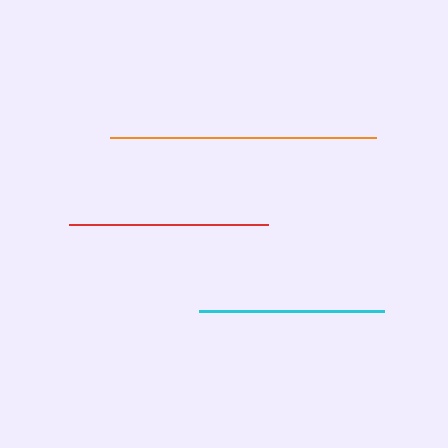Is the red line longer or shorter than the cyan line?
The red line is longer than the cyan line.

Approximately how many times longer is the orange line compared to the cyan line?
The orange line is approximately 1.4 times the length of the cyan line.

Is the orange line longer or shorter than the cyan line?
The orange line is longer than the cyan line.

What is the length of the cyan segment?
The cyan segment is approximately 185 pixels long.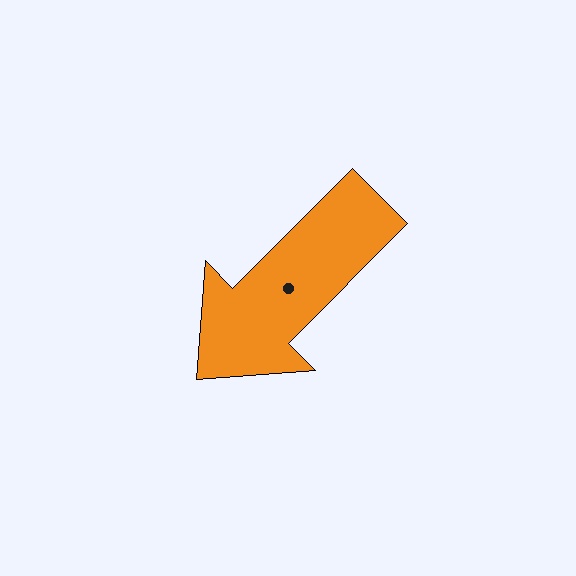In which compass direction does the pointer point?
Southwest.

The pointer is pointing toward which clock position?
Roughly 7 o'clock.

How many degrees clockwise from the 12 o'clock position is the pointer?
Approximately 225 degrees.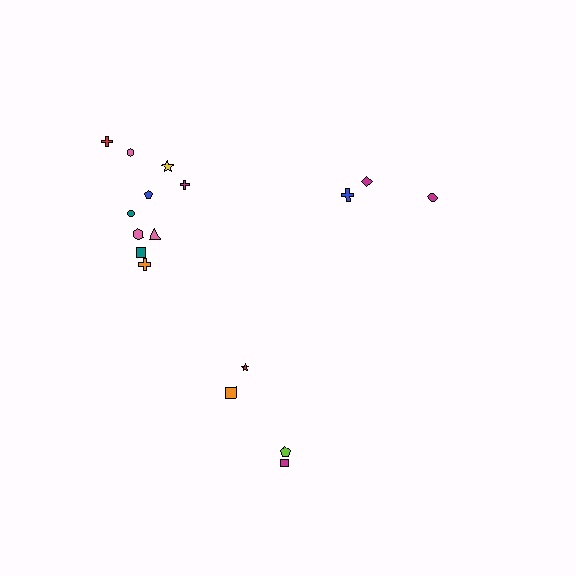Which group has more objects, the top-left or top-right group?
The top-left group.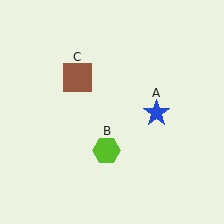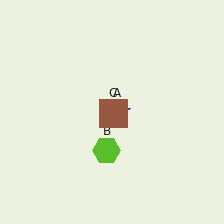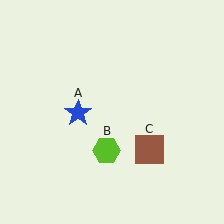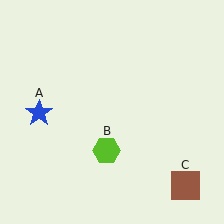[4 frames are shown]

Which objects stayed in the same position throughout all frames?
Lime hexagon (object B) remained stationary.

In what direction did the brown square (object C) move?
The brown square (object C) moved down and to the right.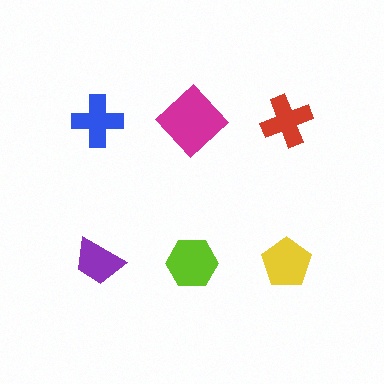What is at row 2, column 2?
A lime hexagon.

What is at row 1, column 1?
A blue cross.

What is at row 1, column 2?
A magenta diamond.